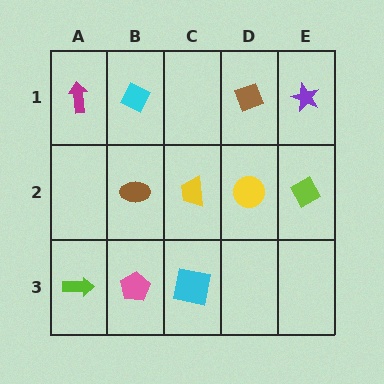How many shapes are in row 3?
3 shapes.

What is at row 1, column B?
A cyan diamond.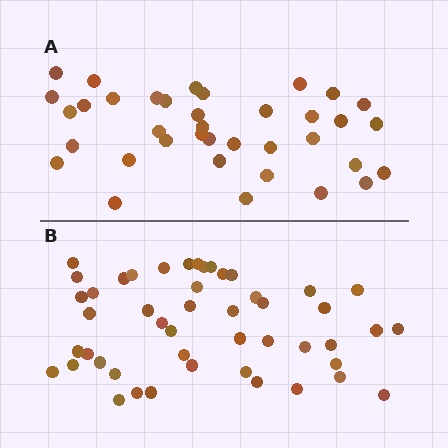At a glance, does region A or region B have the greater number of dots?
Region B (the bottom region) has more dots.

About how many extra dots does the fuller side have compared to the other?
Region B has roughly 12 or so more dots than region A.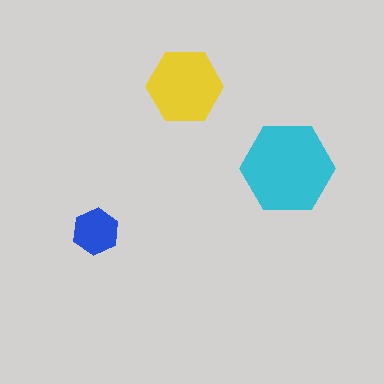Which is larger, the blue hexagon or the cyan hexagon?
The cyan one.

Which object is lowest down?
The blue hexagon is bottommost.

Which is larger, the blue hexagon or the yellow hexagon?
The yellow one.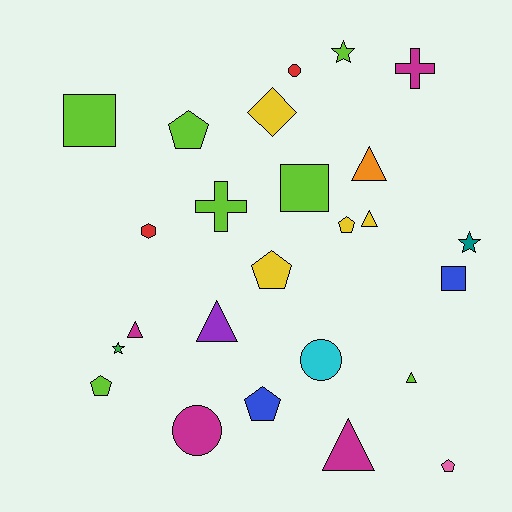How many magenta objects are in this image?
There are 4 magenta objects.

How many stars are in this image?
There are 3 stars.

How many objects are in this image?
There are 25 objects.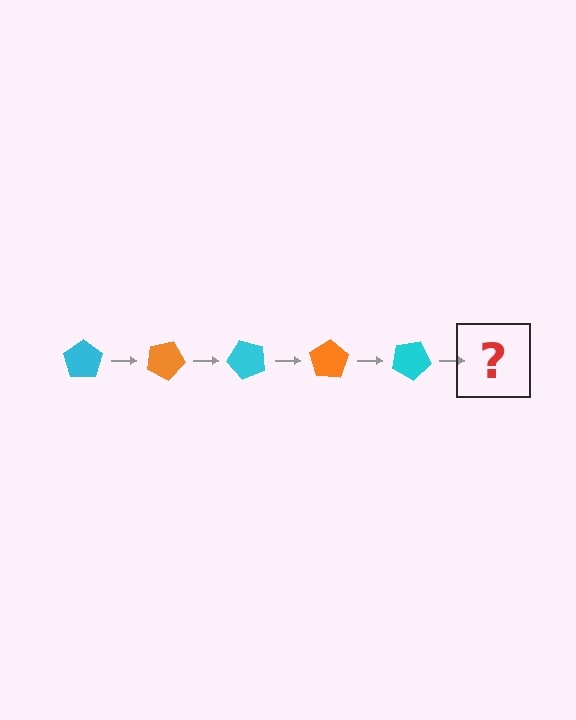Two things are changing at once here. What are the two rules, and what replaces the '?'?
The two rules are that it rotates 25 degrees each step and the color cycles through cyan and orange. The '?' should be an orange pentagon, rotated 125 degrees from the start.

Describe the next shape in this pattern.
It should be an orange pentagon, rotated 125 degrees from the start.